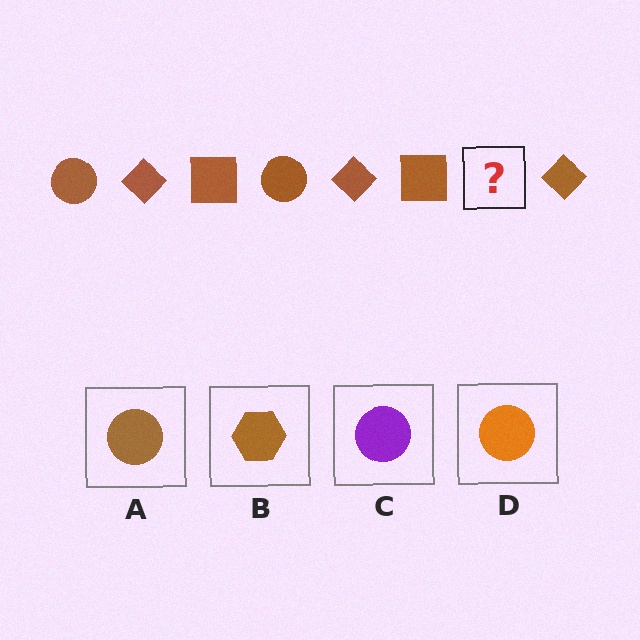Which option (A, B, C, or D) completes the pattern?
A.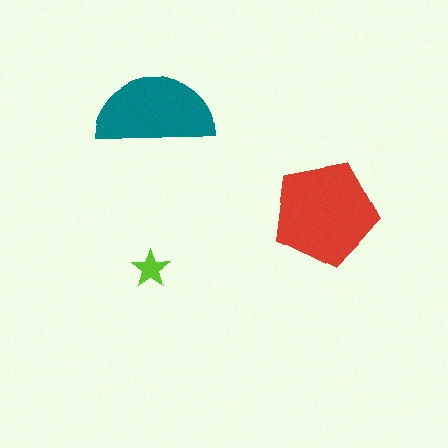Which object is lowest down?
The lime star is bottommost.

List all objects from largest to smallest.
The red pentagon, the teal semicircle, the lime star.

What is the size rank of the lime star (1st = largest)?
3rd.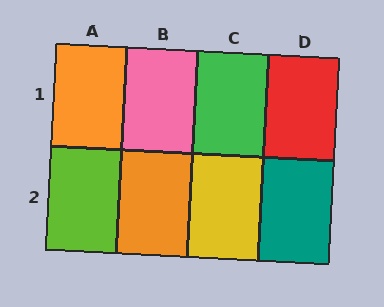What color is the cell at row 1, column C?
Green.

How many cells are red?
1 cell is red.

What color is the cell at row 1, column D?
Red.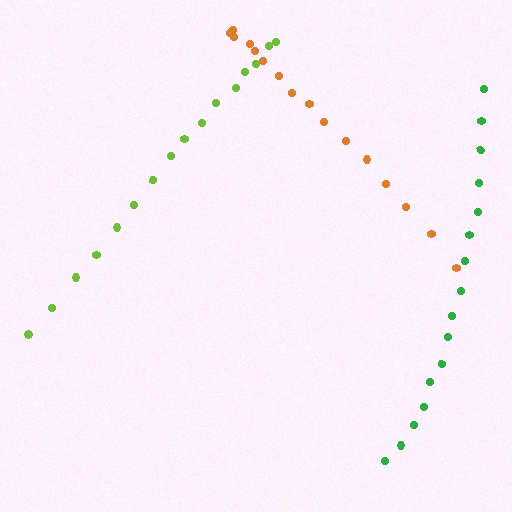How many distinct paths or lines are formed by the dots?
There are 3 distinct paths.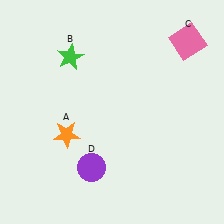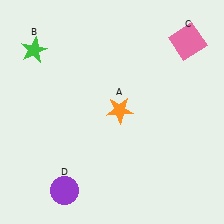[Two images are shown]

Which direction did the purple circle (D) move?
The purple circle (D) moved left.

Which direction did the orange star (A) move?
The orange star (A) moved right.